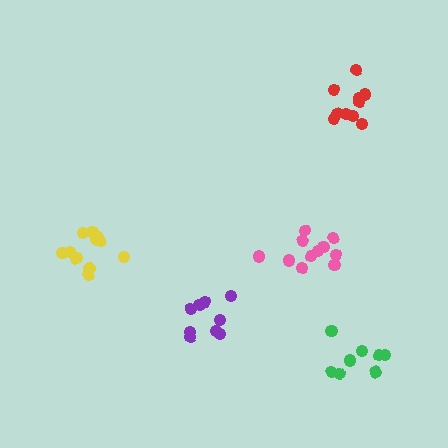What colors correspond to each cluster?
The clusters are colored: purple, yellow, red, pink, green.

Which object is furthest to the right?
The green cluster is rightmost.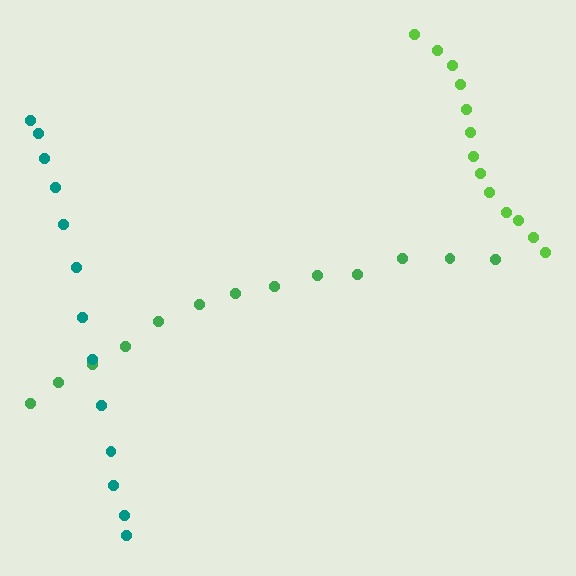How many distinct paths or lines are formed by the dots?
There are 3 distinct paths.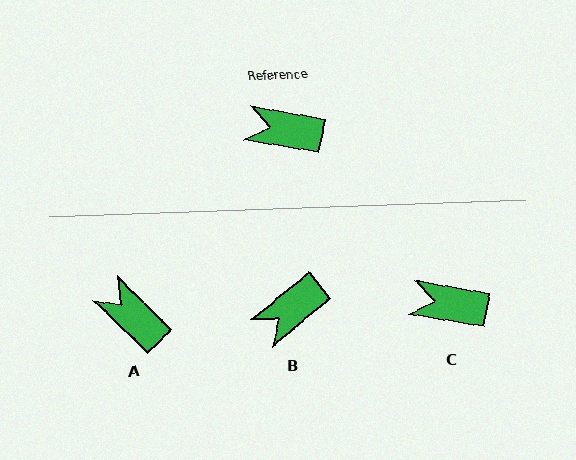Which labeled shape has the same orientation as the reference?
C.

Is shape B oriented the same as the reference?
No, it is off by about 49 degrees.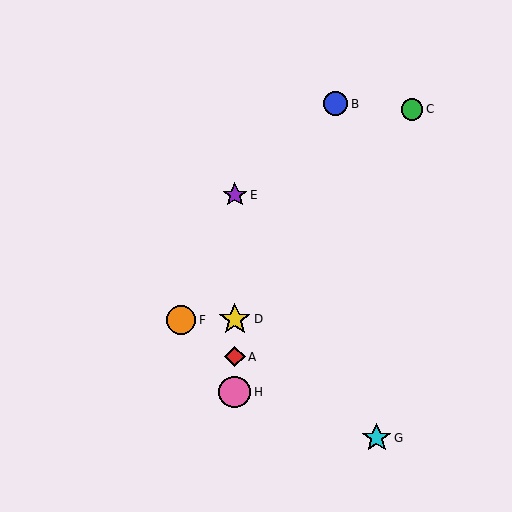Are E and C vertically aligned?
No, E is at x≈235 and C is at x≈412.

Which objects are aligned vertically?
Objects A, D, E, H are aligned vertically.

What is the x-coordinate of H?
Object H is at x≈235.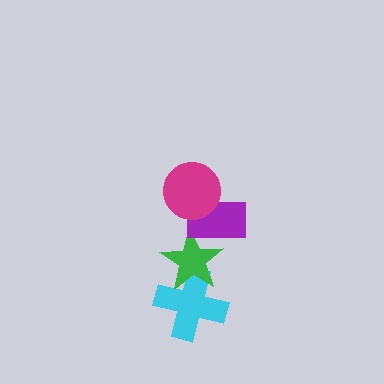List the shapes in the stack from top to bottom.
From top to bottom: the magenta circle, the purple rectangle, the green star, the cyan cross.